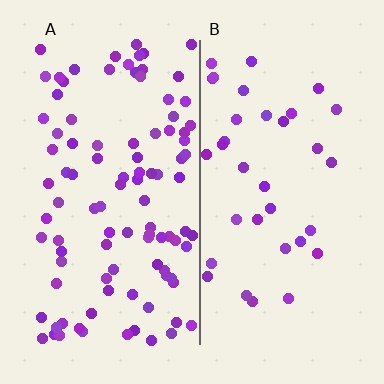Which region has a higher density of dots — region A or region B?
A (the left).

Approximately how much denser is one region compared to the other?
Approximately 2.8× — region A over region B.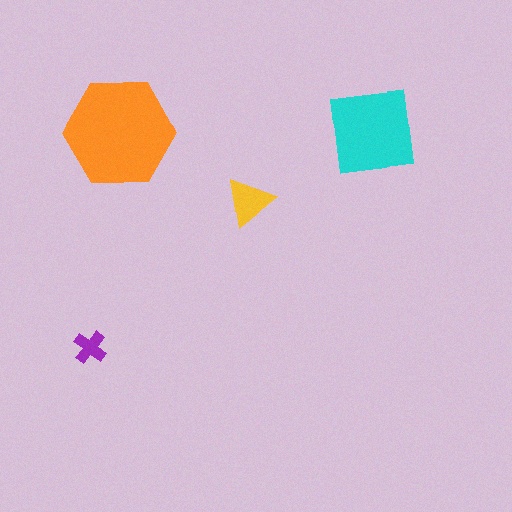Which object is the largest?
The orange hexagon.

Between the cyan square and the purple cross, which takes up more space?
The cyan square.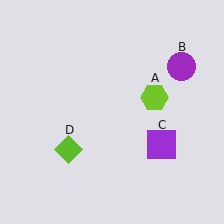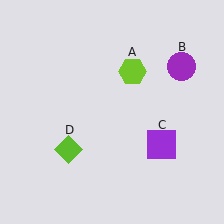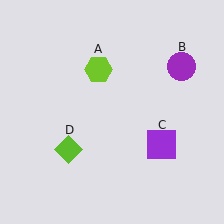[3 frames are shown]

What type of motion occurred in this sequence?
The lime hexagon (object A) rotated counterclockwise around the center of the scene.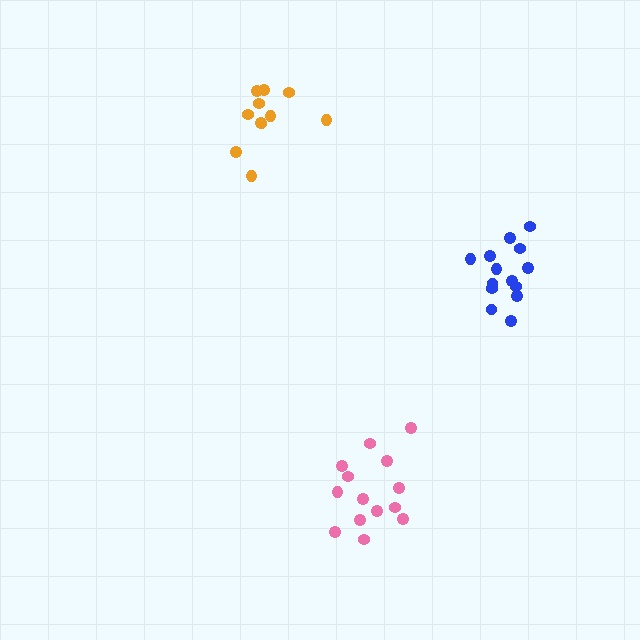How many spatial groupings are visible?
There are 3 spatial groupings.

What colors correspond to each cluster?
The clusters are colored: orange, blue, pink.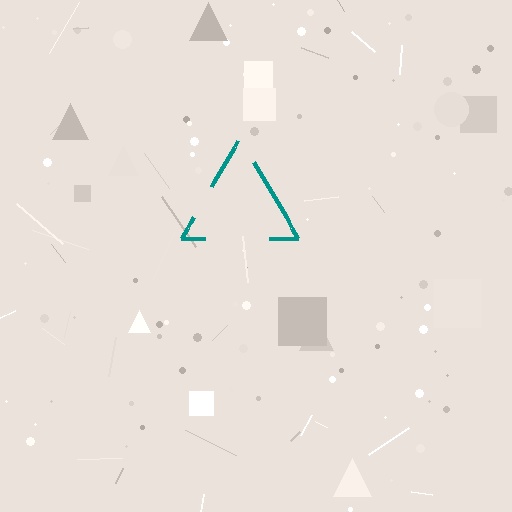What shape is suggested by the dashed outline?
The dashed outline suggests a triangle.